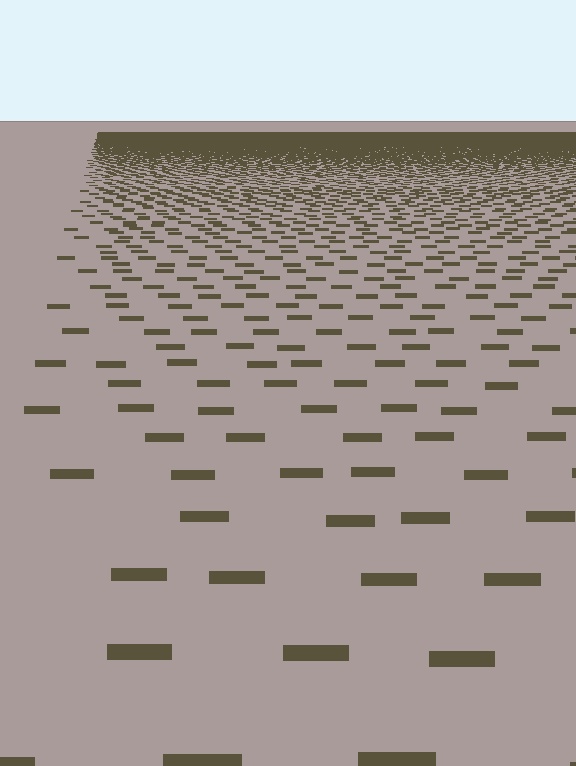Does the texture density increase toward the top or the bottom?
Density increases toward the top.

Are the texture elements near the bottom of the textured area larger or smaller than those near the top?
Larger. Near the bottom, elements are closer to the viewer and appear at a bigger on-screen size.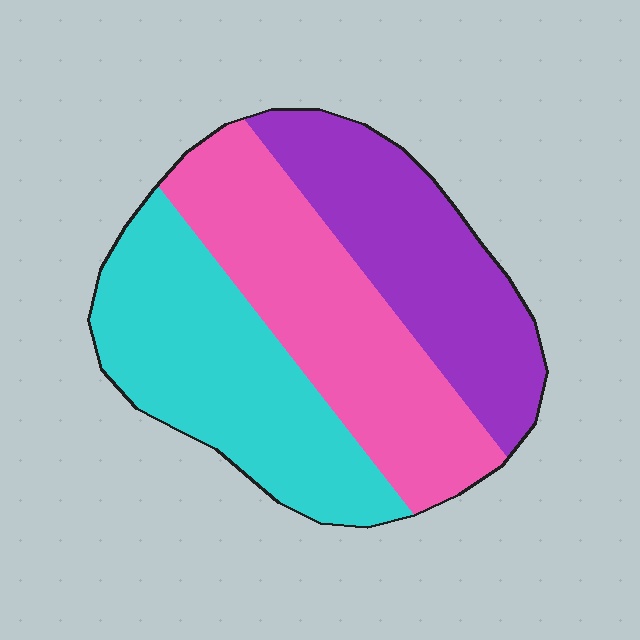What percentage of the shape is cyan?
Cyan covers roughly 35% of the shape.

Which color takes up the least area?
Purple, at roughly 30%.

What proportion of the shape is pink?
Pink takes up about one third (1/3) of the shape.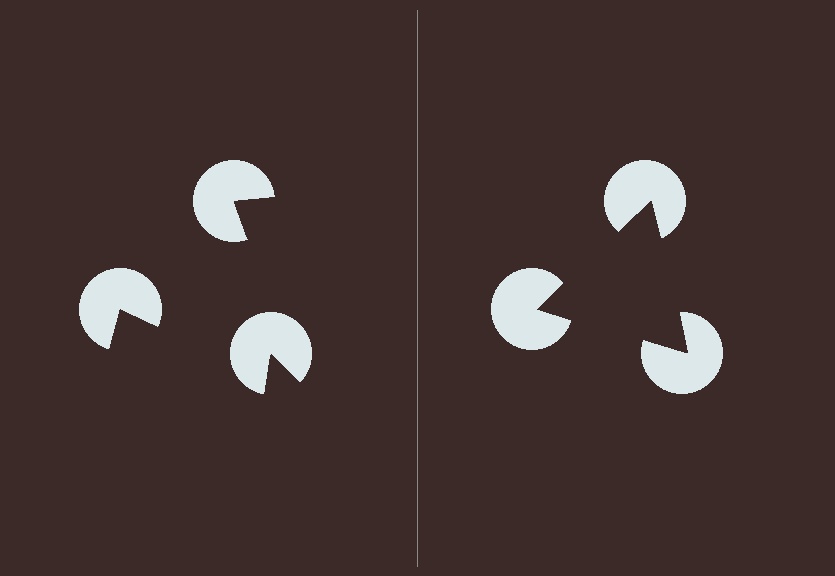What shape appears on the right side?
An illusory triangle.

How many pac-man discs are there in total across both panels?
6 — 3 on each side.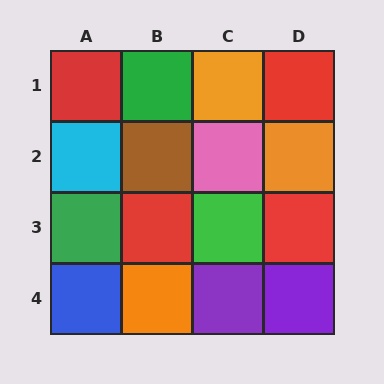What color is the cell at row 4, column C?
Purple.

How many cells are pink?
1 cell is pink.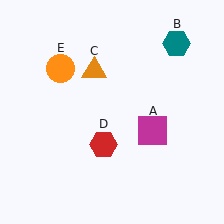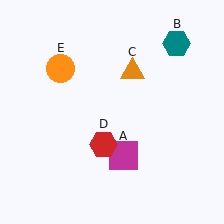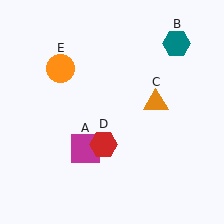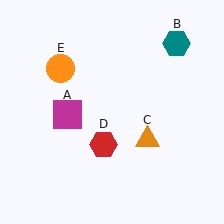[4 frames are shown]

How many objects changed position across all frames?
2 objects changed position: magenta square (object A), orange triangle (object C).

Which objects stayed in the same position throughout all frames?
Teal hexagon (object B) and red hexagon (object D) and orange circle (object E) remained stationary.